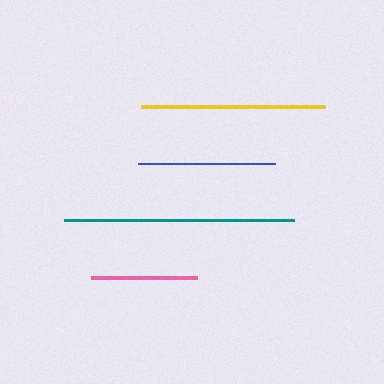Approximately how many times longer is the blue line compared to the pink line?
The blue line is approximately 1.3 times the length of the pink line.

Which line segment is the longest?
The teal line is the longest at approximately 231 pixels.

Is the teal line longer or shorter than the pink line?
The teal line is longer than the pink line.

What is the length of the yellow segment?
The yellow segment is approximately 184 pixels long.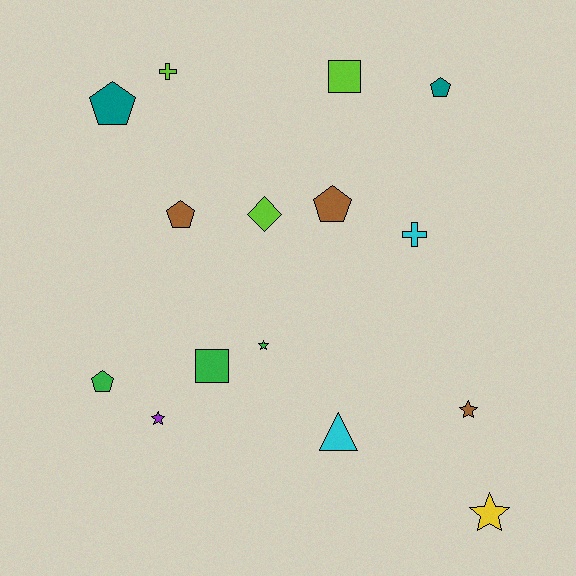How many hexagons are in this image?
There are no hexagons.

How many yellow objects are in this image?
There is 1 yellow object.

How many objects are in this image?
There are 15 objects.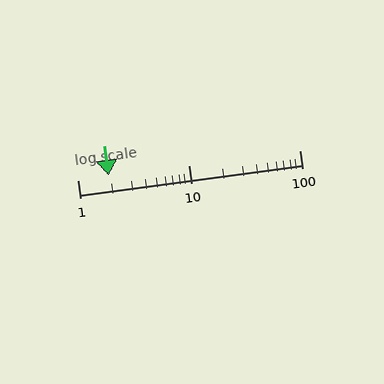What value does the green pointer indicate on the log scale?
The pointer indicates approximately 1.9.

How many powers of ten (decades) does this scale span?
The scale spans 2 decades, from 1 to 100.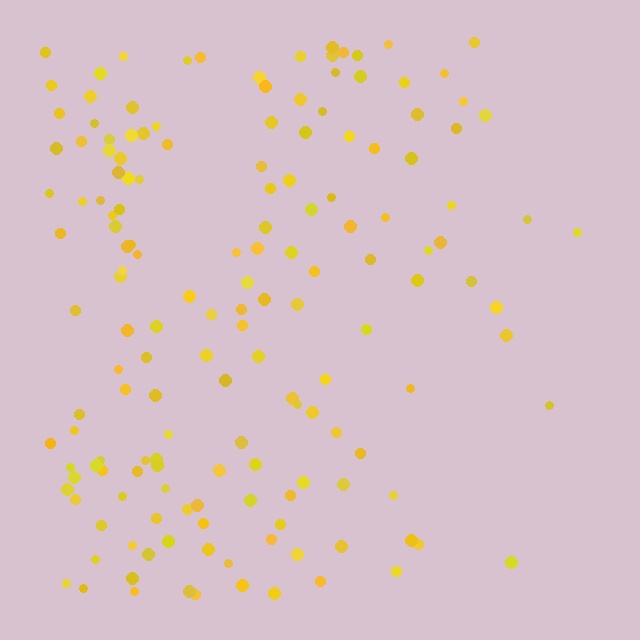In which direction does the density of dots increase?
From right to left, with the left side densest.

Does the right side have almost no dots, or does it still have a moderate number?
Still a moderate number, just noticeably fewer than the left.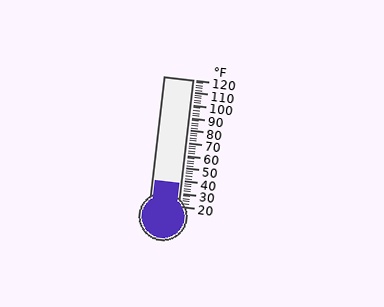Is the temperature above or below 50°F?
The temperature is below 50°F.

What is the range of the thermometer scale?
The thermometer scale ranges from 20°F to 120°F.